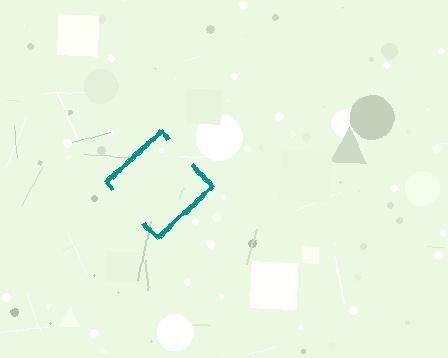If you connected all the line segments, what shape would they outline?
They would outline a diamond.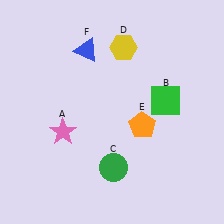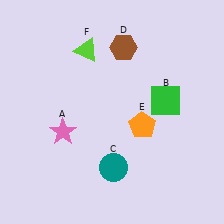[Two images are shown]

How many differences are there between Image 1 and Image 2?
There are 3 differences between the two images.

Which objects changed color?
C changed from green to teal. D changed from yellow to brown. F changed from blue to lime.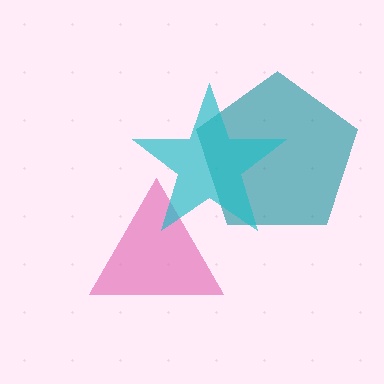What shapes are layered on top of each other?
The layered shapes are: a teal pentagon, a pink triangle, a cyan star.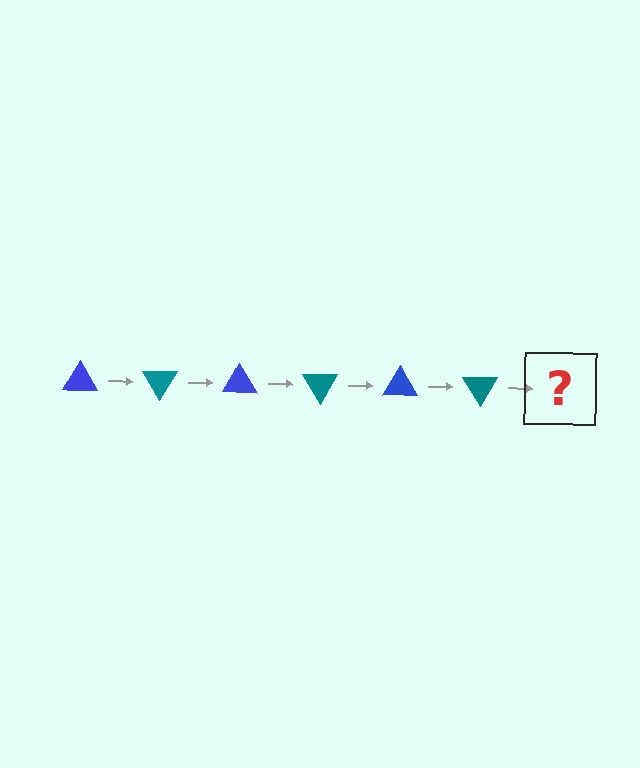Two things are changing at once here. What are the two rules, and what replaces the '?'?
The two rules are that it rotates 60 degrees each step and the color cycles through blue and teal. The '?' should be a blue triangle, rotated 360 degrees from the start.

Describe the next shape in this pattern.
It should be a blue triangle, rotated 360 degrees from the start.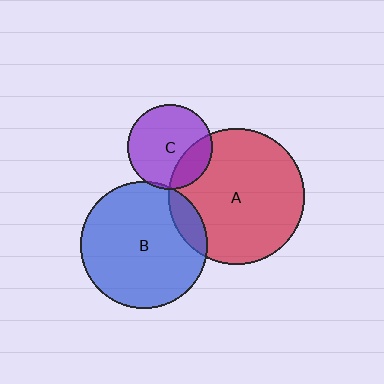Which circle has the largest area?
Circle A (red).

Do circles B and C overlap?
Yes.